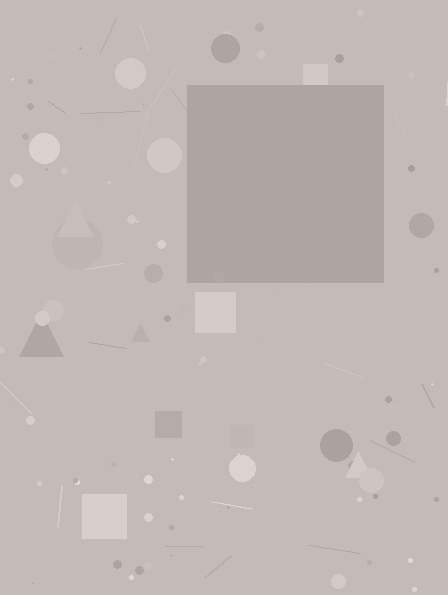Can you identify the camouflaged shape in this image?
The camouflaged shape is a square.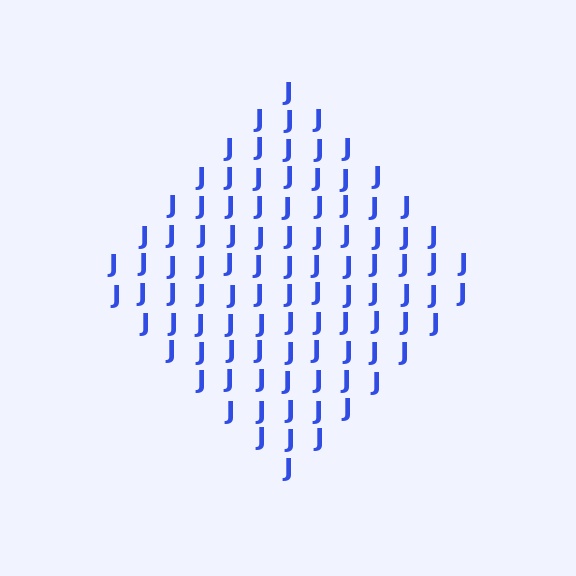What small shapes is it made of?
It is made of small letter J's.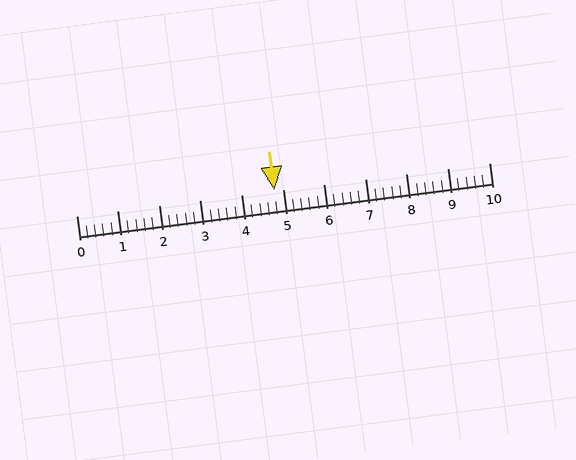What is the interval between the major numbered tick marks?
The major tick marks are spaced 1 units apart.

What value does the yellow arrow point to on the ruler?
The yellow arrow points to approximately 4.8.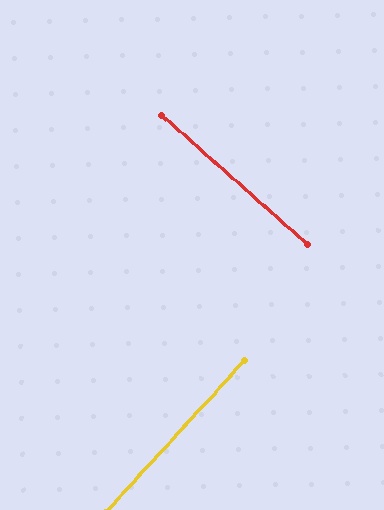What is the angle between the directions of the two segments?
Approximately 89 degrees.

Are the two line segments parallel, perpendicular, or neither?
Perpendicular — they meet at approximately 89°.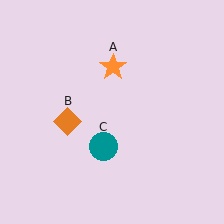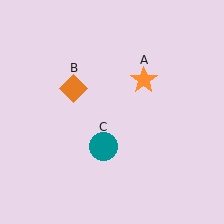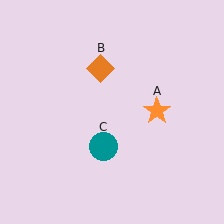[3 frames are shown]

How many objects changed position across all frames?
2 objects changed position: orange star (object A), orange diamond (object B).